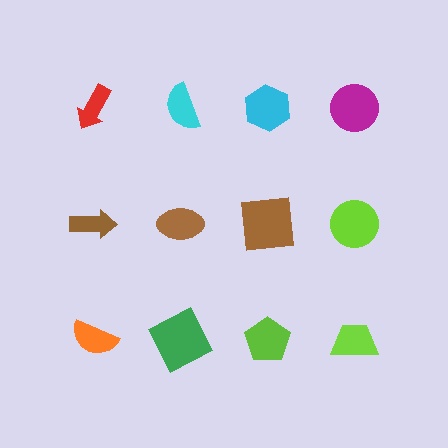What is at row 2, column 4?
A lime circle.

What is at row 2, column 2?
A brown ellipse.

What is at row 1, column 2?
A cyan semicircle.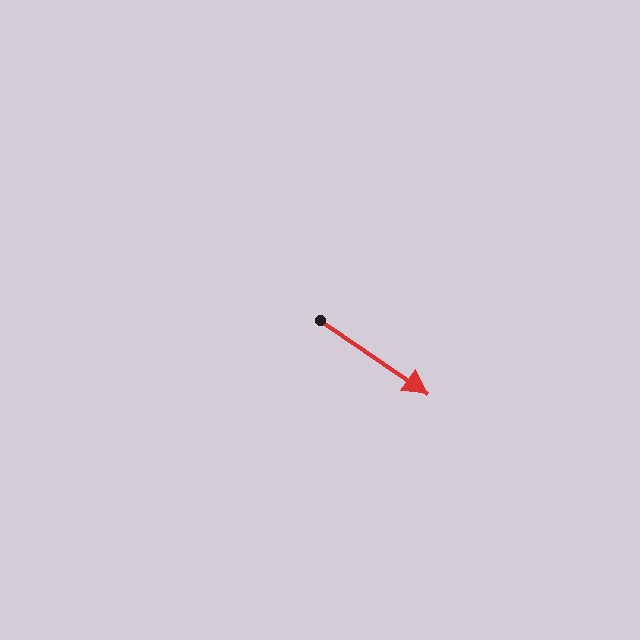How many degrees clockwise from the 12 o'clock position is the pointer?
Approximately 124 degrees.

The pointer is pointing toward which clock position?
Roughly 4 o'clock.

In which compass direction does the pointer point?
Southeast.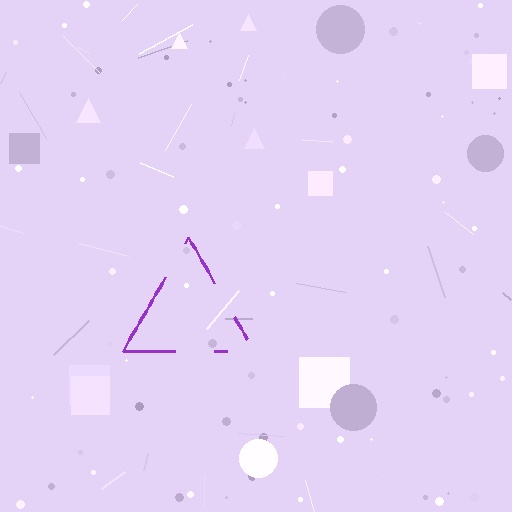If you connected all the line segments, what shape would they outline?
They would outline a triangle.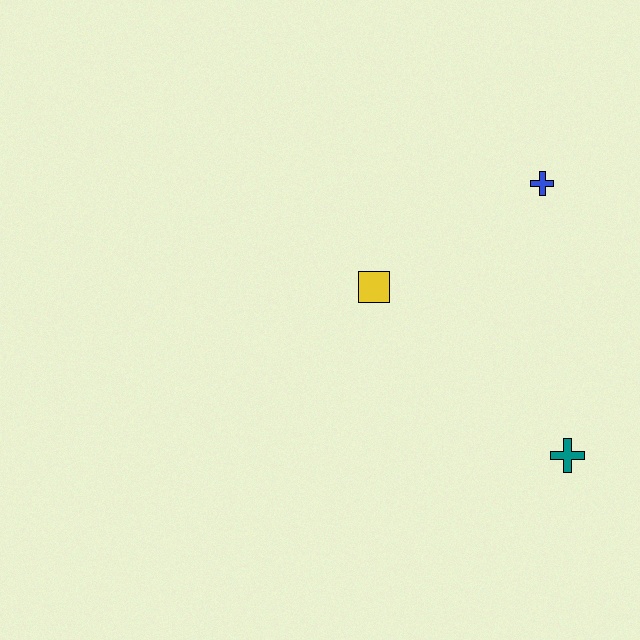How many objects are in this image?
There are 3 objects.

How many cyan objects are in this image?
There are no cyan objects.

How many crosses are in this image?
There are 2 crosses.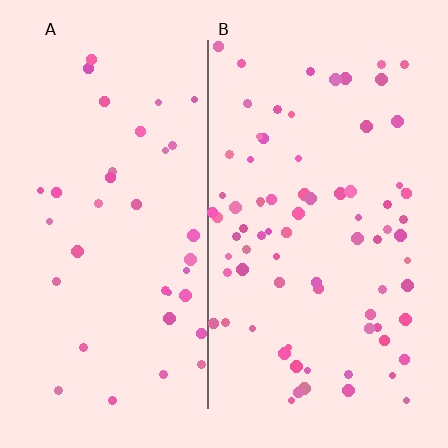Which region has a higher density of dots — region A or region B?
B (the right).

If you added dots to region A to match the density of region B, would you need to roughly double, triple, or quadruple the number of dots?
Approximately double.